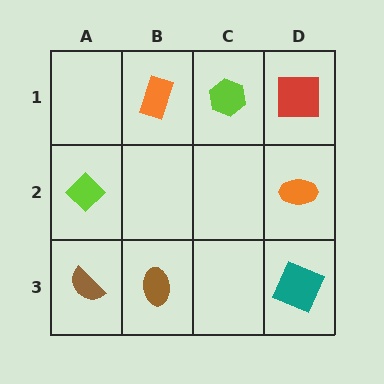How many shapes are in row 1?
3 shapes.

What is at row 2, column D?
An orange ellipse.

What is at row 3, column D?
A teal square.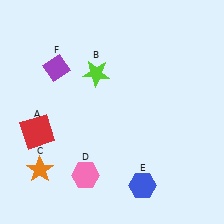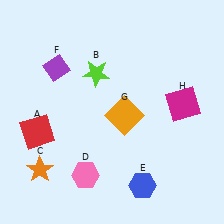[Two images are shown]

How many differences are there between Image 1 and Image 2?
There are 2 differences between the two images.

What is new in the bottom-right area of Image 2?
An orange square (G) was added in the bottom-right area of Image 2.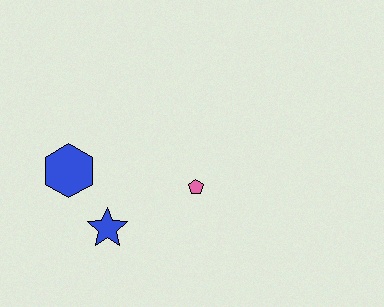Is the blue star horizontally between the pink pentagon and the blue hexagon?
Yes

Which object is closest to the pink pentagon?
The blue star is closest to the pink pentagon.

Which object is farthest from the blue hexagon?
The pink pentagon is farthest from the blue hexagon.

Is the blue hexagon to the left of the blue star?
Yes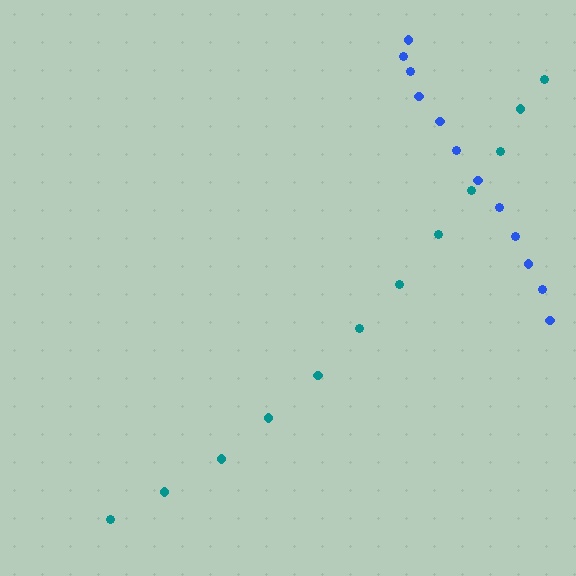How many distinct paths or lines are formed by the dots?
There are 2 distinct paths.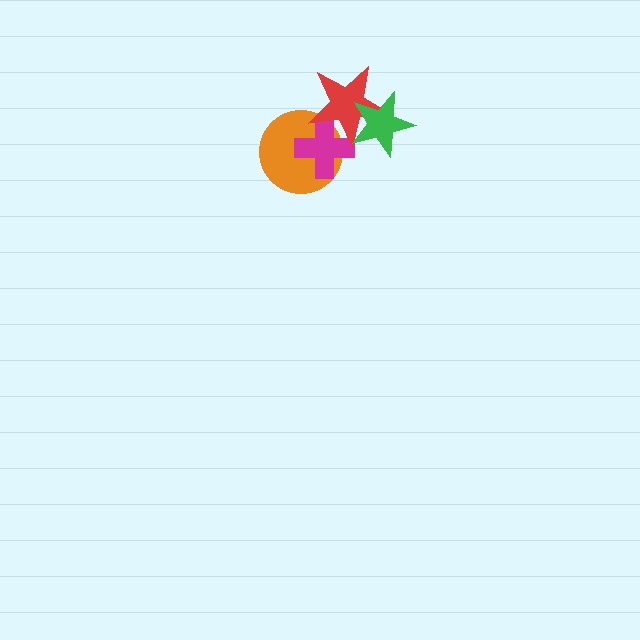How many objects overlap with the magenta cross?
2 objects overlap with the magenta cross.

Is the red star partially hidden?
Yes, it is partially covered by another shape.